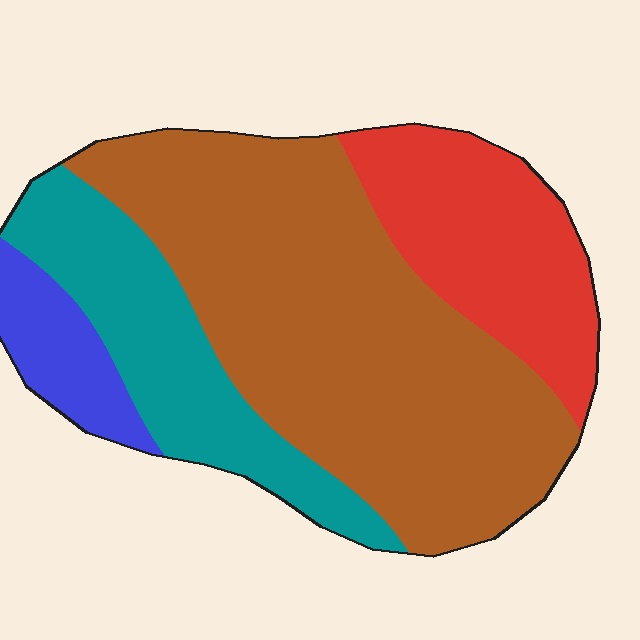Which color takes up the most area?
Brown, at roughly 50%.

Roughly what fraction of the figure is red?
Red covers roughly 20% of the figure.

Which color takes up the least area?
Blue, at roughly 10%.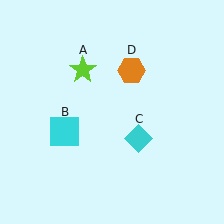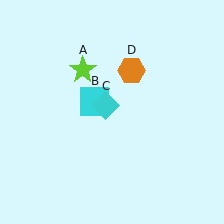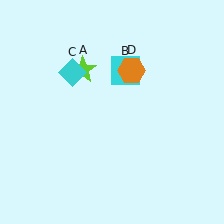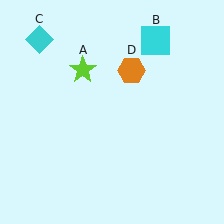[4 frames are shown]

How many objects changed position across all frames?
2 objects changed position: cyan square (object B), cyan diamond (object C).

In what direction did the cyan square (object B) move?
The cyan square (object B) moved up and to the right.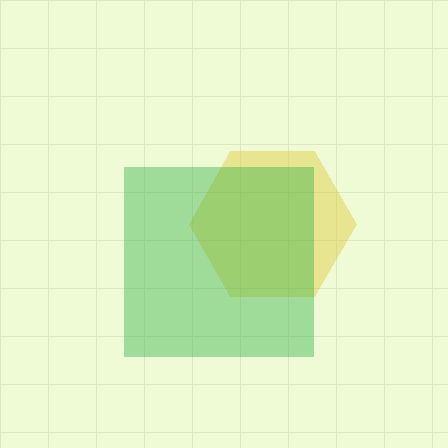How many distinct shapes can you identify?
There are 2 distinct shapes: a yellow hexagon, a green square.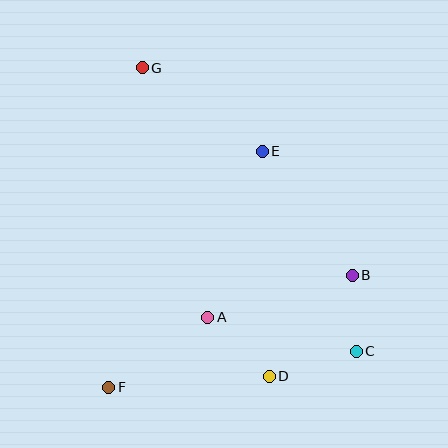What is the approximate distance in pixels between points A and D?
The distance between A and D is approximately 85 pixels.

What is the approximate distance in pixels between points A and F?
The distance between A and F is approximately 121 pixels.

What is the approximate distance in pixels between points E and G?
The distance between E and G is approximately 146 pixels.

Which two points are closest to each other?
Points B and C are closest to each other.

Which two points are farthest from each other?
Points C and G are farthest from each other.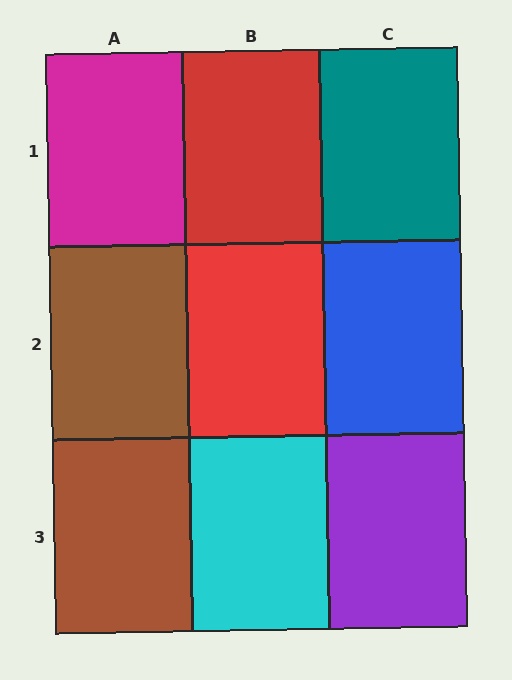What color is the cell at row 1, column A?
Magenta.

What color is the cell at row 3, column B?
Cyan.